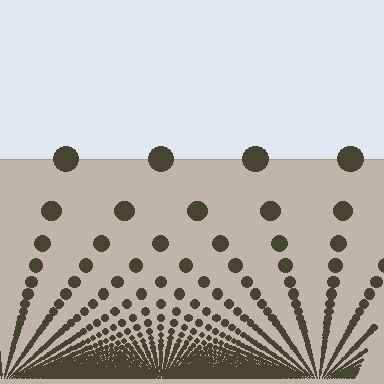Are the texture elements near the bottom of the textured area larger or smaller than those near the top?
Smaller. The gradient is inverted — elements near the bottom are smaller and denser.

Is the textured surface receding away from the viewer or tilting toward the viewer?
The surface appears to tilt toward the viewer. Texture elements get larger and sparser toward the top.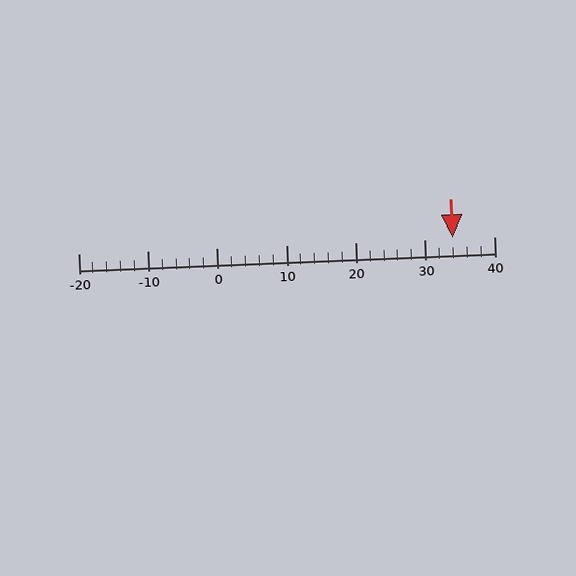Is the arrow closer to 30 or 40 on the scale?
The arrow is closer to 30.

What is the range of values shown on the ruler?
The ruler shows values from -20 to 40.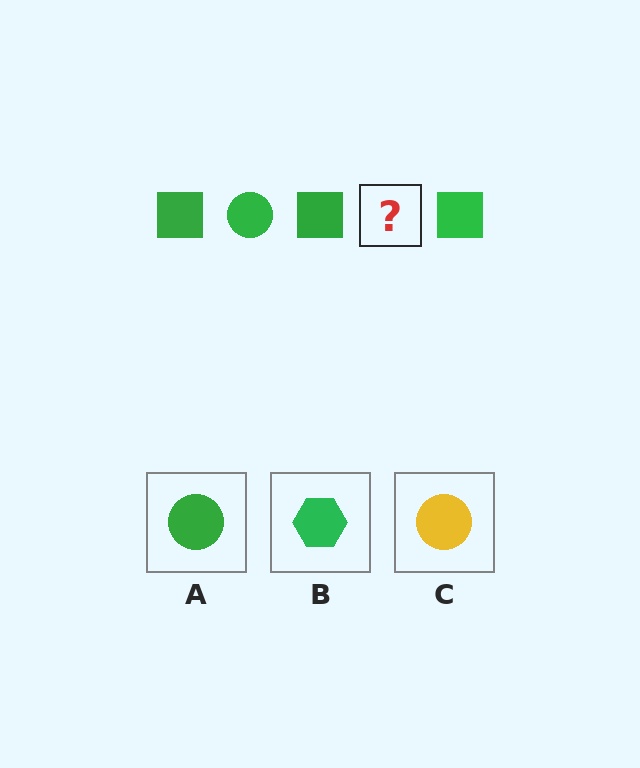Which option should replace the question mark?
Option A.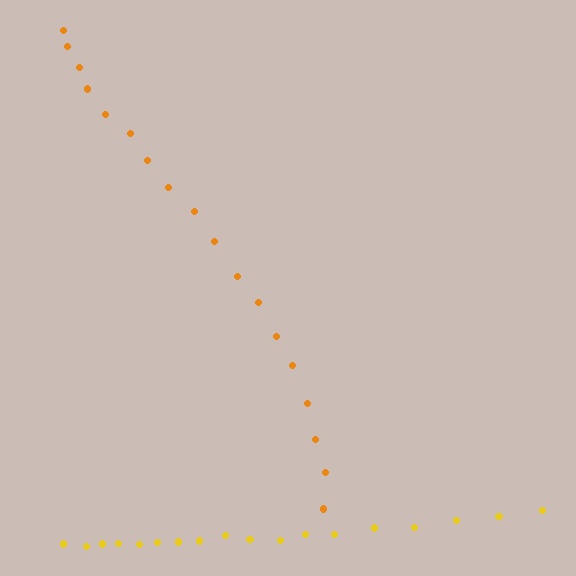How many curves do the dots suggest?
There are 2 distinct paths.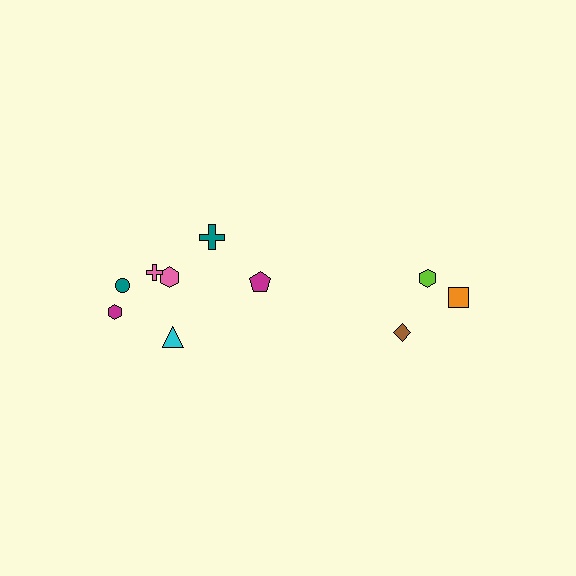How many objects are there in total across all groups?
There are 10 objects.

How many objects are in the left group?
There are 7 objects.